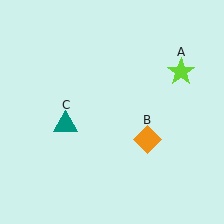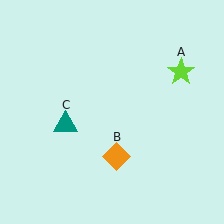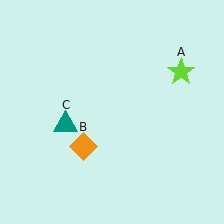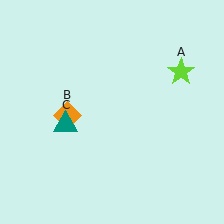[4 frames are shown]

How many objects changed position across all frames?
1 object changed position: orange diamond (object B).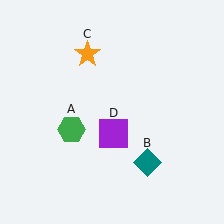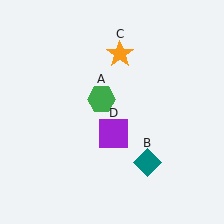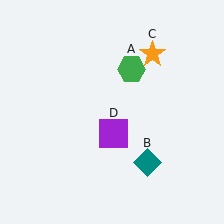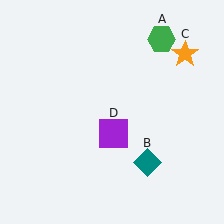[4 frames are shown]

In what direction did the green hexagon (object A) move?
The green hexagon (object A) moved up and to the right.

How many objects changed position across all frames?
2 objects changed position: green hexagon (object A), orange star (object C).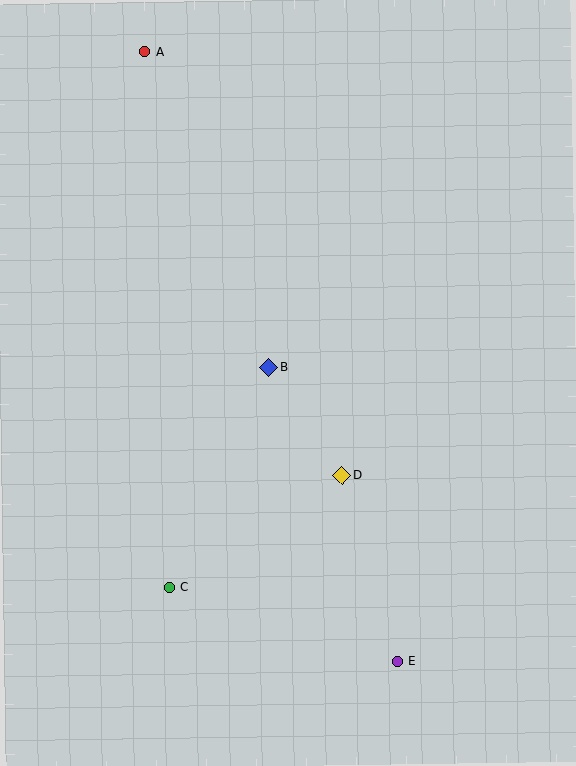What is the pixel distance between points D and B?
The distance between D and B is 131 pixels.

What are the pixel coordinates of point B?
Point B is at (269, 367).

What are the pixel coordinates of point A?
Point A is at (145, 52).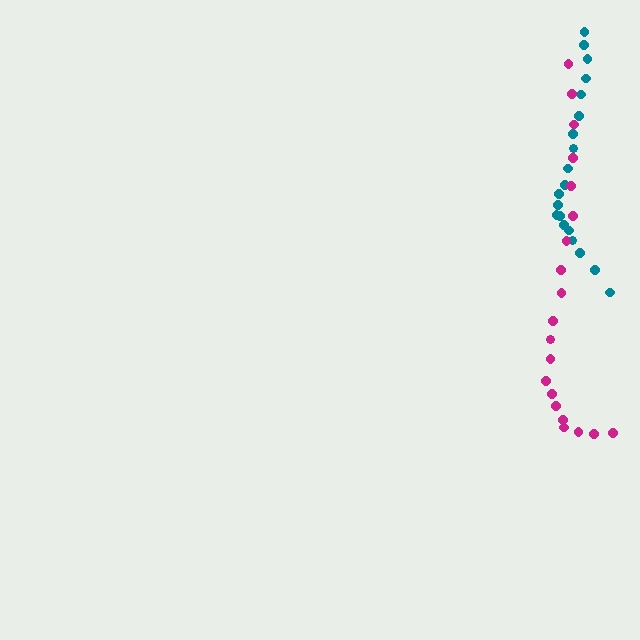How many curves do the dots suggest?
There are 2 distinct paths.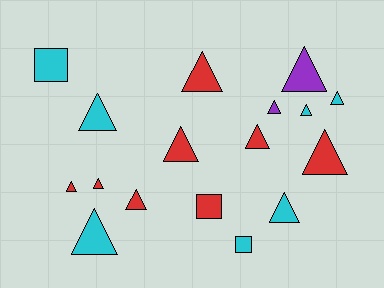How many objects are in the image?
There are 17 objects.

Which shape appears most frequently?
Triangle, with 14 objects.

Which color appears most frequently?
Red, with 8 objects.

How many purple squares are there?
There are no purple squares.